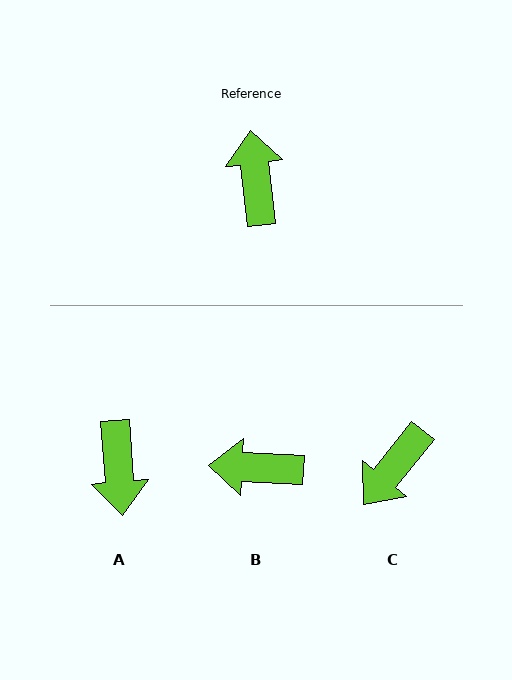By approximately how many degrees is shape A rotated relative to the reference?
Approximately 177 degrees counter-clockwise.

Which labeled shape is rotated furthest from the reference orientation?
A, about 177 degrees away.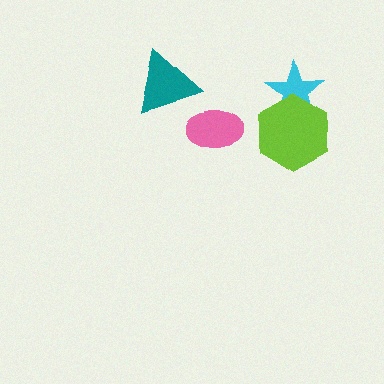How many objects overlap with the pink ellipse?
0 objects overlap with the pink ellipse.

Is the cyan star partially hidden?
Yes, it is partially covered by another shape.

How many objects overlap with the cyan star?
1 object overlaps with the cyan star.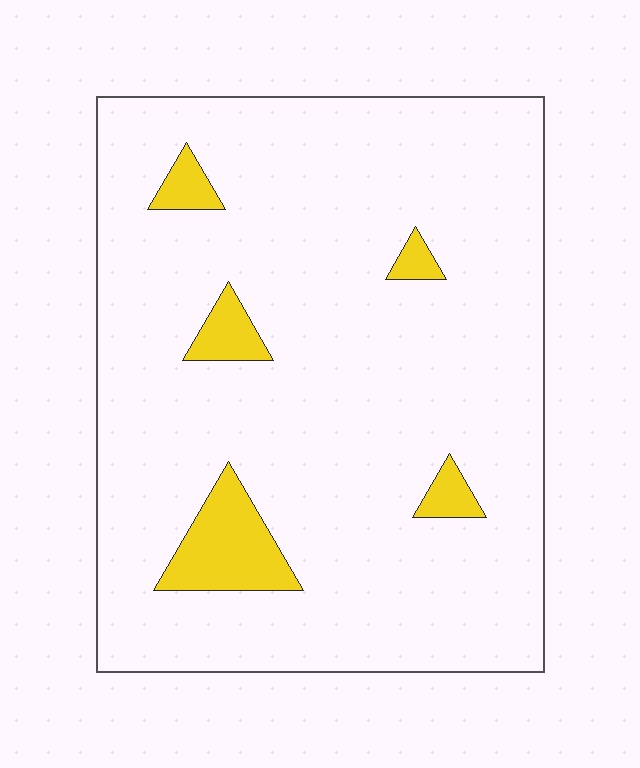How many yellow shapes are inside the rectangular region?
5.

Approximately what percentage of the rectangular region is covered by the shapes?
Approximately 10%.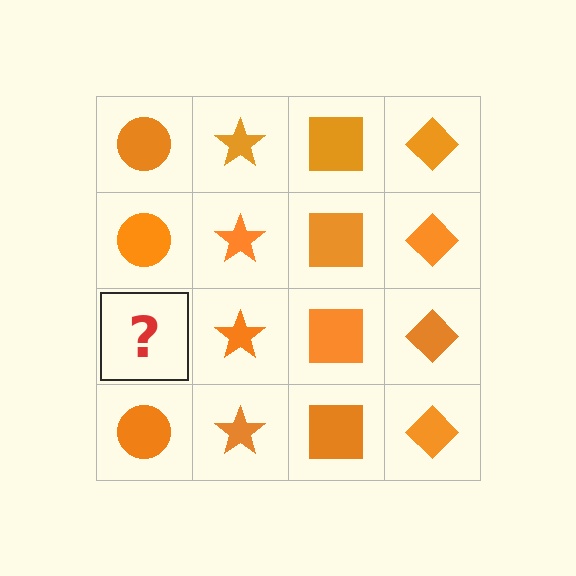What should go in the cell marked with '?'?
The missing cell should contain an orange circle.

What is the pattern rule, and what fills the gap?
The rule is that each column has a consistent shape. The gap should be filled with an orange circle.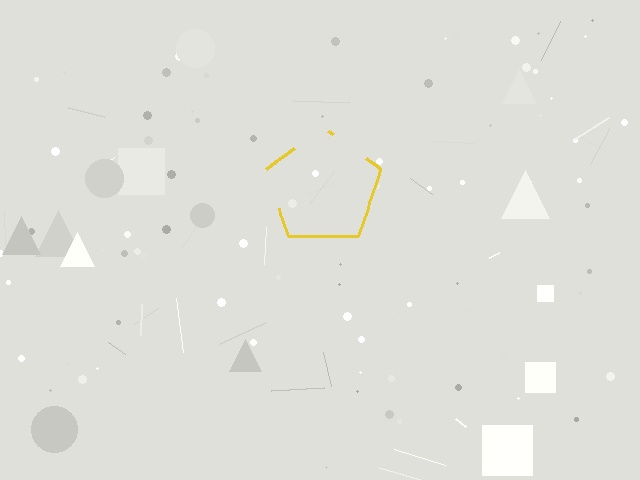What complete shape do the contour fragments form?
The contour fragments form a pentagon.